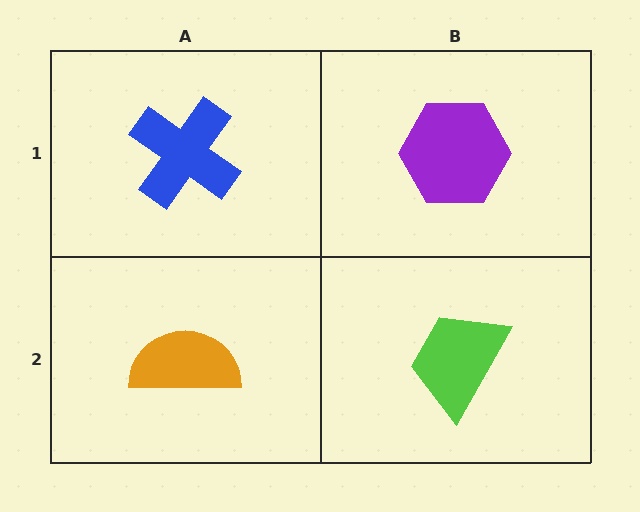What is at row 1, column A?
A blue cross.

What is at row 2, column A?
An orange semicircle.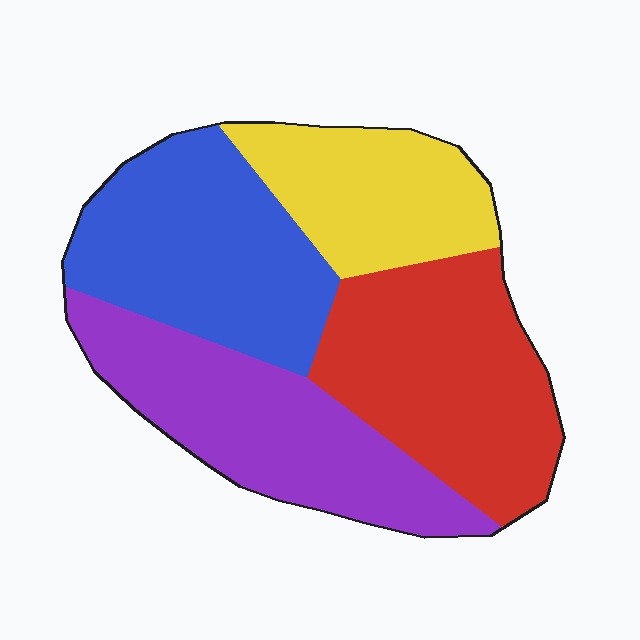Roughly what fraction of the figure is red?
Red covers about 30% of the figure.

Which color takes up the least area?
Yellow, at roughly 20%.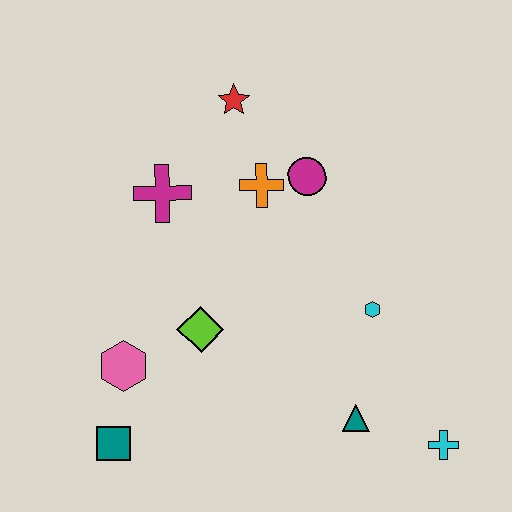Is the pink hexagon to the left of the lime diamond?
Yes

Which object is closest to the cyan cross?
The teal triangle is closest to the cyan cross.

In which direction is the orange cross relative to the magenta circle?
The orange cross is to the left of the magenta circle.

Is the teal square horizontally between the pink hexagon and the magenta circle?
No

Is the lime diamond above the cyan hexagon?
No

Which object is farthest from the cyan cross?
The red star is farthest from the cyan cross.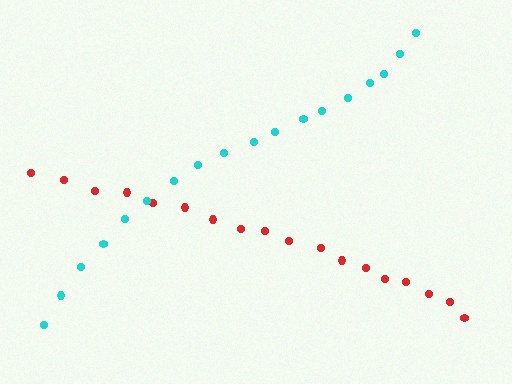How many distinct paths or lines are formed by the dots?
There are 2 distinct paths.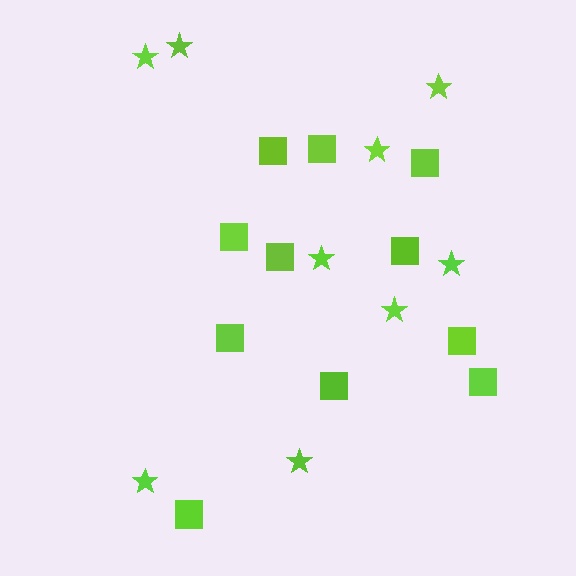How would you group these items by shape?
There are 2 groups: one group of squares (11) and one group of stars (9).